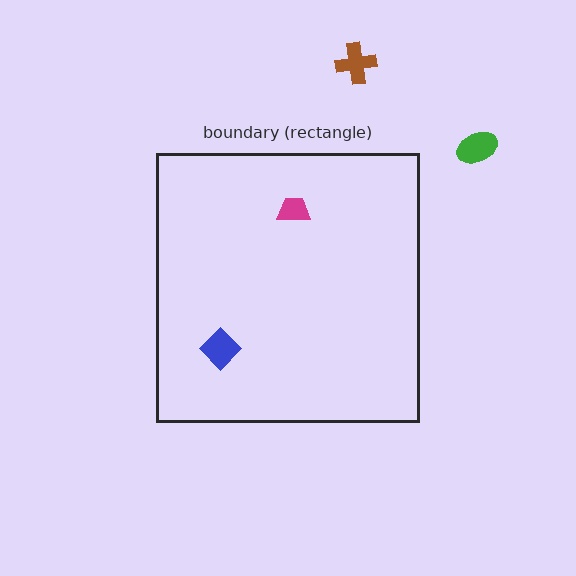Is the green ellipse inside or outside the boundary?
Outside.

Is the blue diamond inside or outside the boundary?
Inside.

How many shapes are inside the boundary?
2 inside, 2 outside.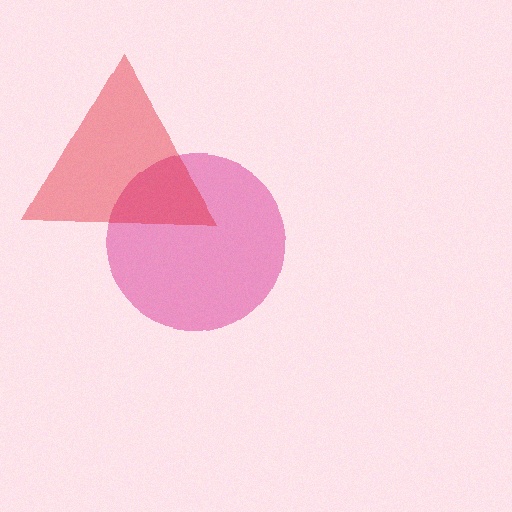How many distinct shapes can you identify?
There are 2 distinct shapes: a pink circle, a red triangle.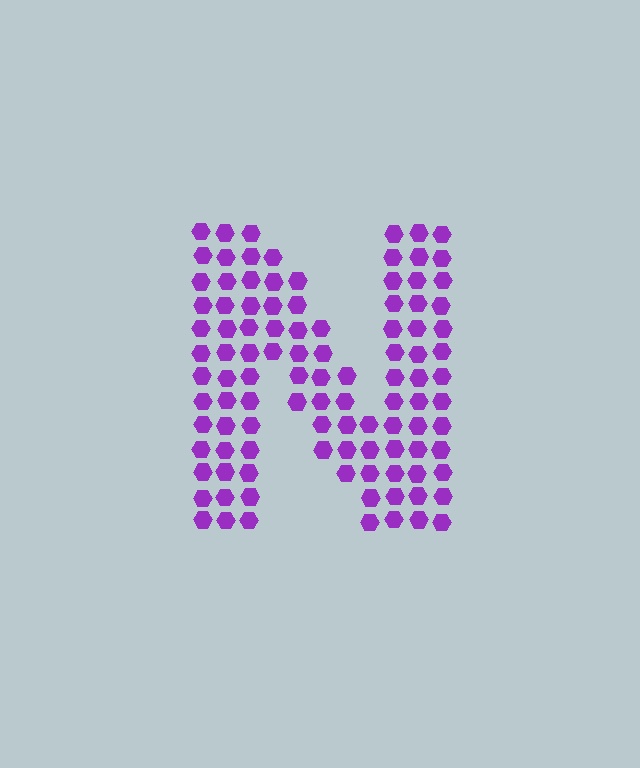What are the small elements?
The small elements are hexagons.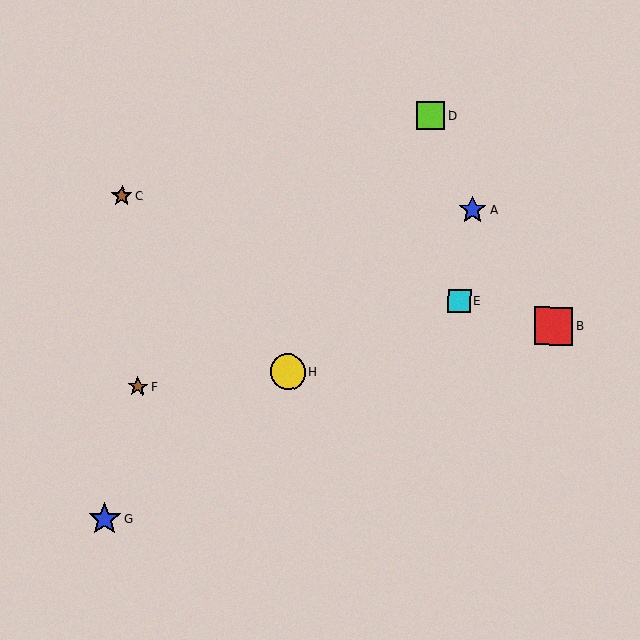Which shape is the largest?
The red square (labeled B) is the largest.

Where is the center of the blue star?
The center of the blue star is at (473, 210).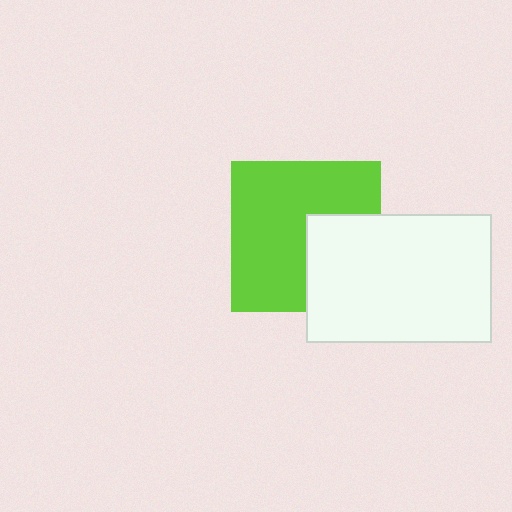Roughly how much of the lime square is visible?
Most of it is visible (roughly 67%).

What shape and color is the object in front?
The object in front is a white rectangle.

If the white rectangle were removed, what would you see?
You would see the complete lime square.